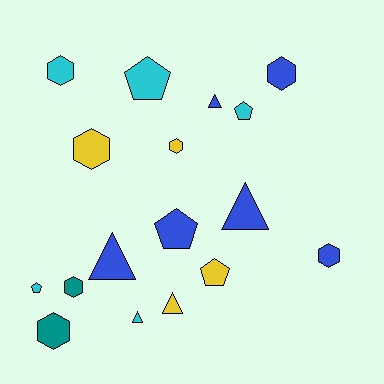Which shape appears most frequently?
Hexagon, with 7 objects.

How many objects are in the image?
There are 17 objects.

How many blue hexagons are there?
There are 2 blue hexagons.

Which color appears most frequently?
Blue, with 6 objects.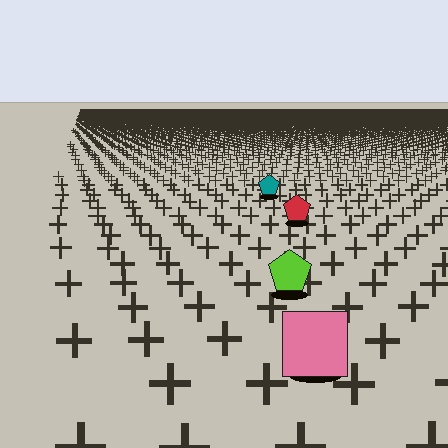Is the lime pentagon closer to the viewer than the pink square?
No. The pink square is closer — you can tell from the texture gradient: the ground texture is coarser near it.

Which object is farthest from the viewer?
The teal pentagon is farthest from the viewer. It appears smaller and the ground texture around it is denser.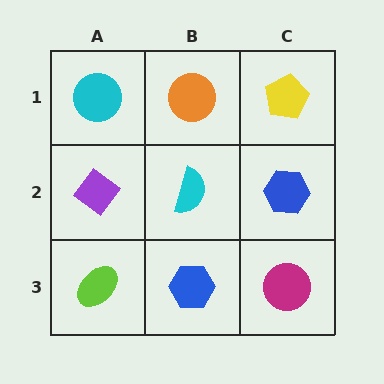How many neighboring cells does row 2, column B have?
4.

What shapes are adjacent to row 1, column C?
A blue hexagon (row 2, column C), an orange circle (row 1, column B).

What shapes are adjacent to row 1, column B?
A cyan semicircle (row 2, column B), a cyan circle (row 1, column A), a yellow pentagon (row 1, column C).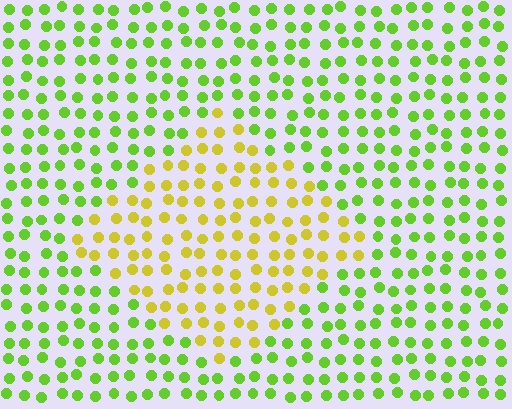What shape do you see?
I see a diamond.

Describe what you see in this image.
The image is filled with small lime elements in a uniform arrangement. A diamond-shaped region is visible where the elements are tinted to a slightly different hue, forming a subtle color boundary.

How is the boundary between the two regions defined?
The boundary is defined purely by a slight shift in hue (about 42 degrees). Spacing, size, and orientation are identical on both sides.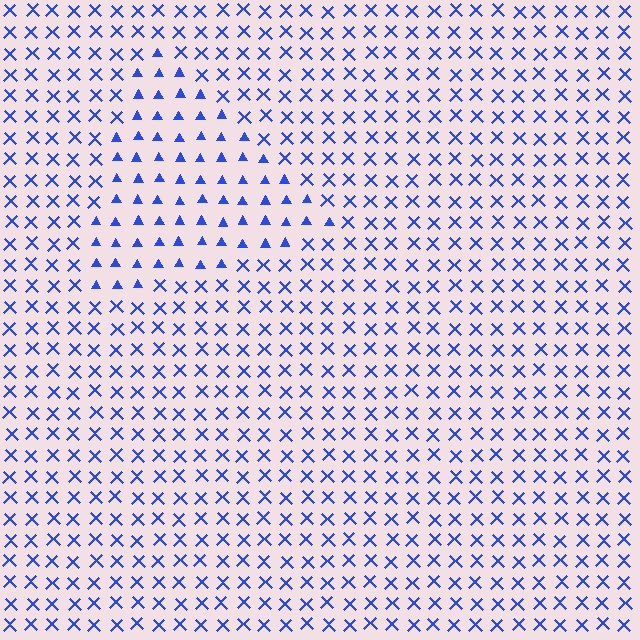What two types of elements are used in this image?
The image uses triangles inside the triangle region and X marks outside it.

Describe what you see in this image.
The image is filled with small blue elements arranged in a uniform grid. A triangle-shaped region contains triangles, while the surrounding area contains X marks. The boundary is defined purely by the change in element shape.